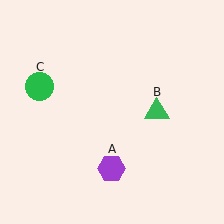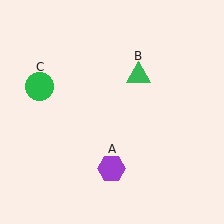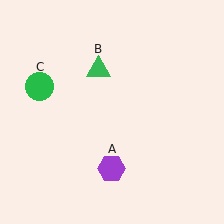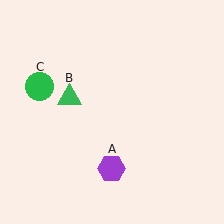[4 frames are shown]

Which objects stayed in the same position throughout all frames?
Purple hexagon (object A) and green circle (object C) remained stationary.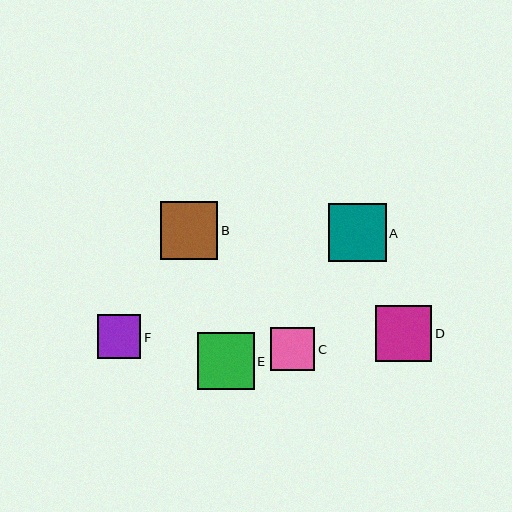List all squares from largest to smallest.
From largest to smallest: B, A, E, D, C, F.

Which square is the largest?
Square B is the largest with a size of approximately 58 pixels.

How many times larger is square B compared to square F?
Square B is approximately 1.3 times the size of square F.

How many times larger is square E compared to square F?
Square E is approximately 1.3 times the size of square F.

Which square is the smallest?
Square F is the smallest with a size of approximately 43 pixels.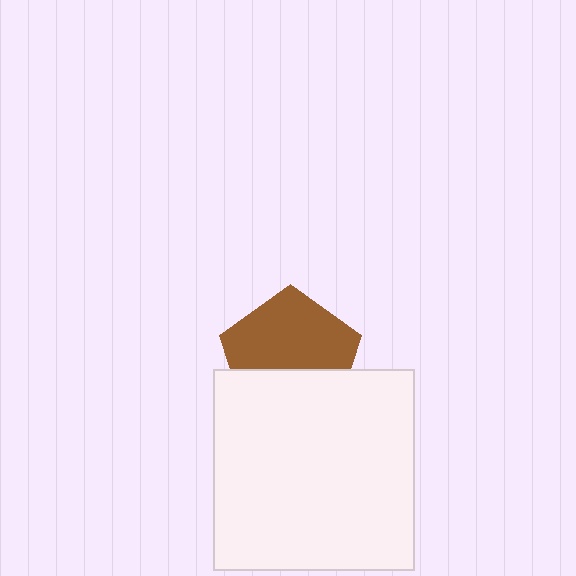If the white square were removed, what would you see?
You would see the complete brown pentagon.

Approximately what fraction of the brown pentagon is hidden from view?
Roughly 39% of the brown pentagon is hidden behind the white square.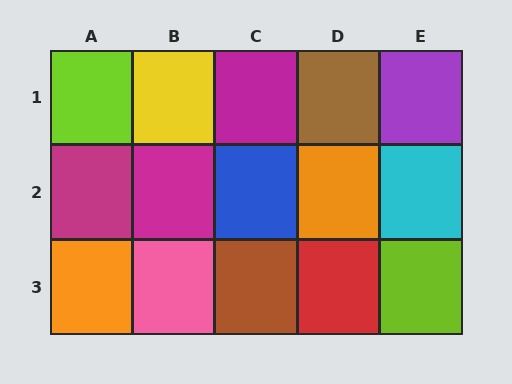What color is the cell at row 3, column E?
Lime.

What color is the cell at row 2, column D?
Orange.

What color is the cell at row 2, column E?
Cyan.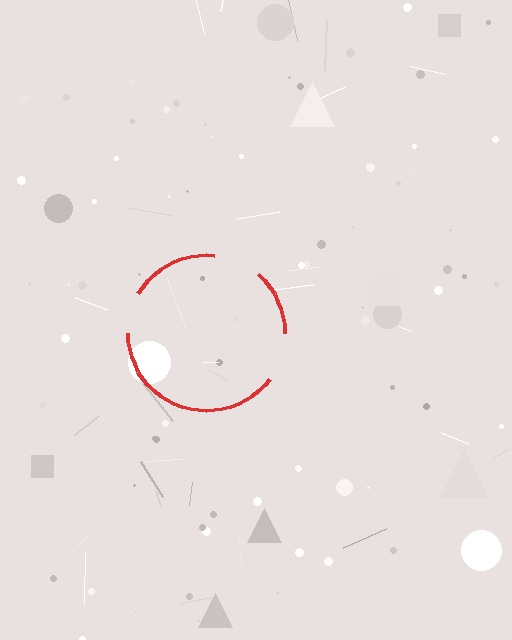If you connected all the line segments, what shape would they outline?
They would outline a circle.